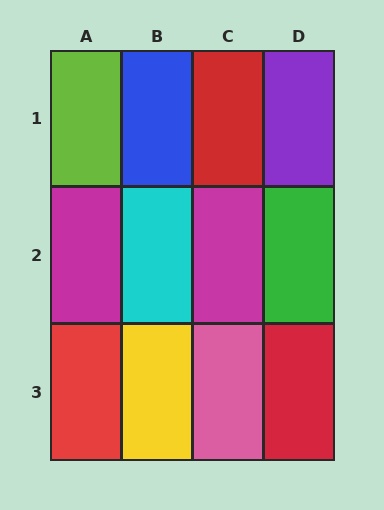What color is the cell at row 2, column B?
Cyan.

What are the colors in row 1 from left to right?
Lime, blue, red, purple.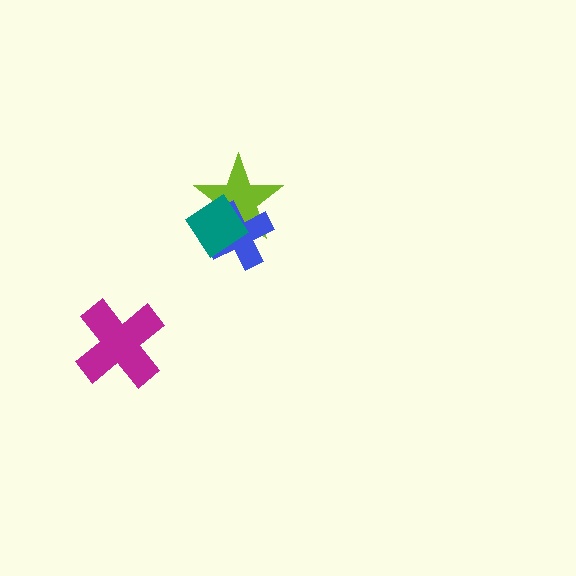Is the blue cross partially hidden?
Yes, it is partially covered by another shape.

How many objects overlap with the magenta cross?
0 objects overlap with the magenta cross.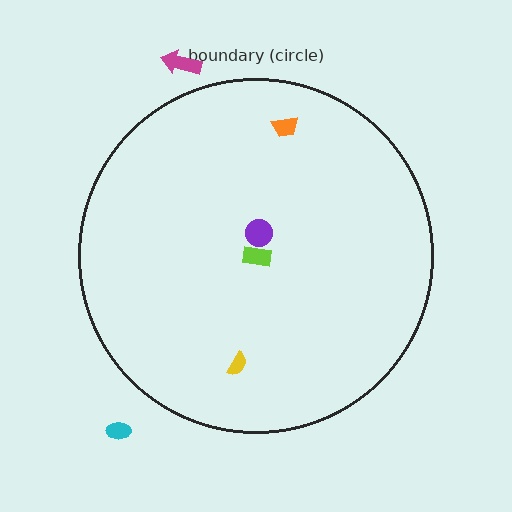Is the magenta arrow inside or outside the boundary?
Outside.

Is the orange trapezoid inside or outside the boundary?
Inside.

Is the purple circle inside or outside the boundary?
Inside.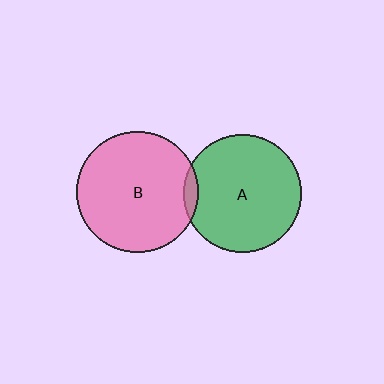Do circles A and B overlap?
Yes.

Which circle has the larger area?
Circle B (pink).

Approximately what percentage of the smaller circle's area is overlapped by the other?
Approximately 5%.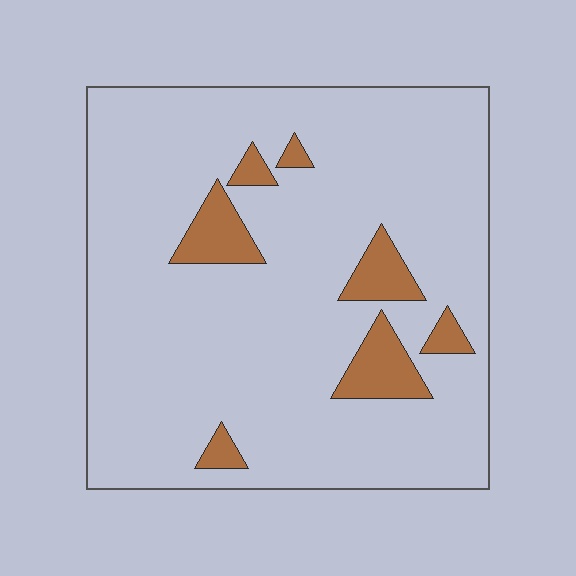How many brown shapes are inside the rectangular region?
7.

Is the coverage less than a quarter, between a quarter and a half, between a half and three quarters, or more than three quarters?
Less than a quarter.